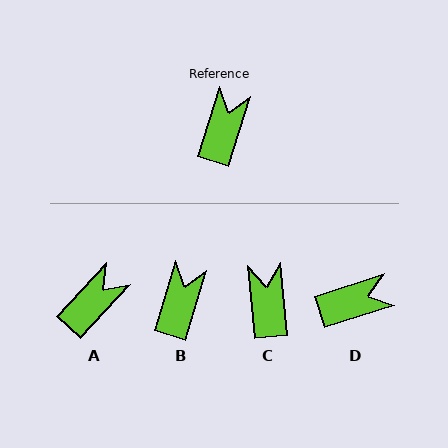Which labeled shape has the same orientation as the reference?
B.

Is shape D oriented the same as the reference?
No, it is off by about 55 degrees.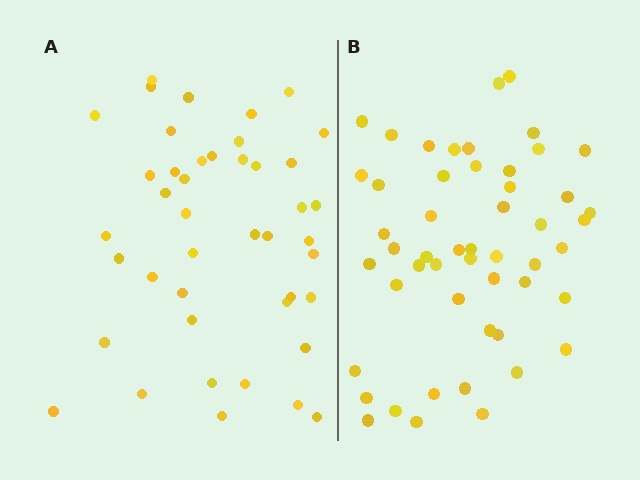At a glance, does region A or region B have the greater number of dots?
Region B (the right region) has more dots.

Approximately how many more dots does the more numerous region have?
Region B has roughly 8 or so more dots than region A.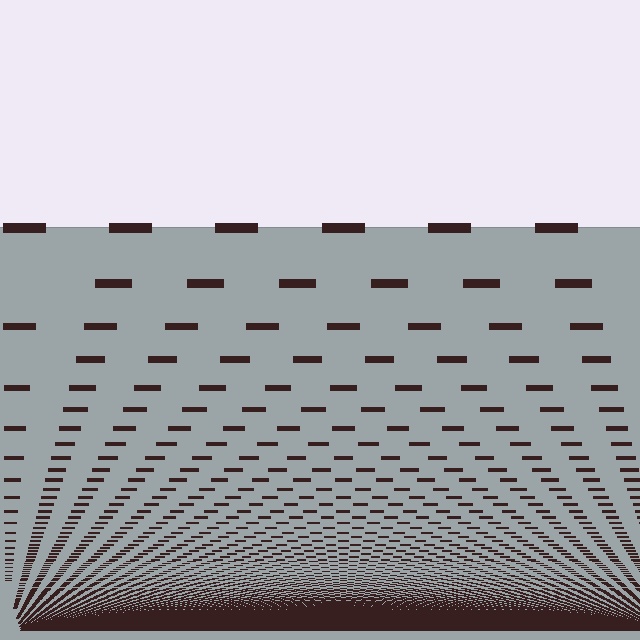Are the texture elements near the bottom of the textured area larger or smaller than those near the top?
Smaller. The gradient is inverted — elements near the bottom are smaller and denser.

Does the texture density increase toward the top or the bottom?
Density increases toward the bottom.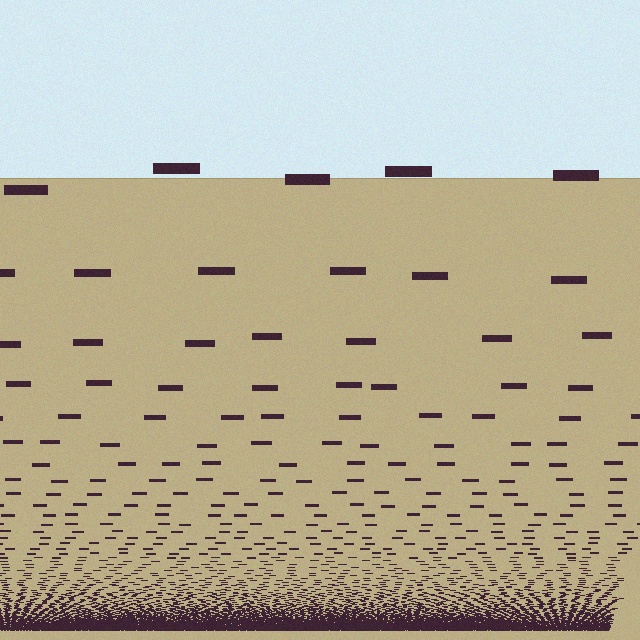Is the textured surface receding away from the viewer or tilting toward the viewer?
The surface appears to tilt toward the viewer. Texture elements get larger and sparser toward the top.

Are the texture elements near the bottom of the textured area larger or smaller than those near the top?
Smaller. The gradient is inverted — elements near the bottom are smaller and denser.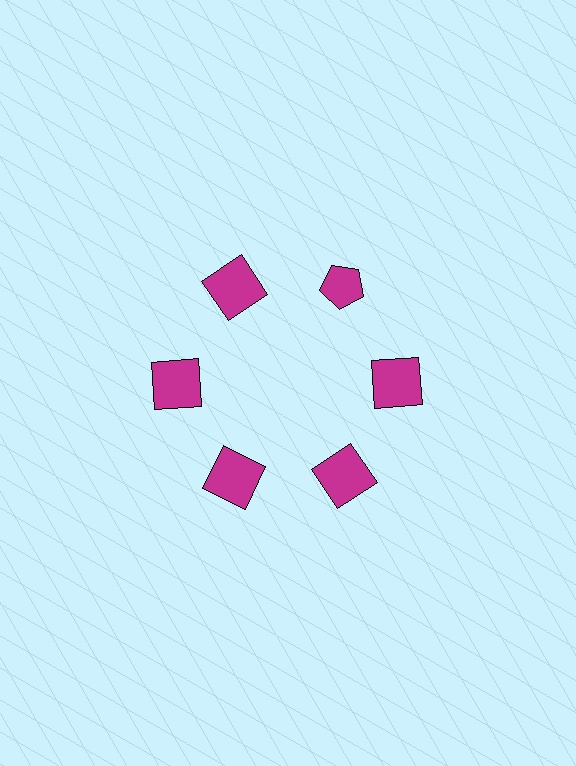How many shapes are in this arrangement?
There are 6 shapes arranged in a ring pattern.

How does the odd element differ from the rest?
It has a different shape: pentagon instead of square.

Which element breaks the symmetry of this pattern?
The magenta pentagon at roughly the 1 o'clock position breaks the symmetry. All other shapes are magenta squares.